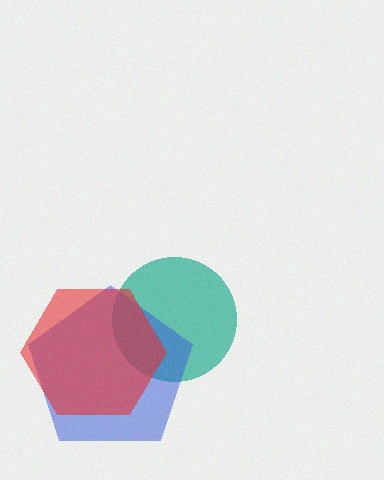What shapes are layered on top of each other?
The layered shapes are: a teal circle, a blue pentagon, a red hexagon.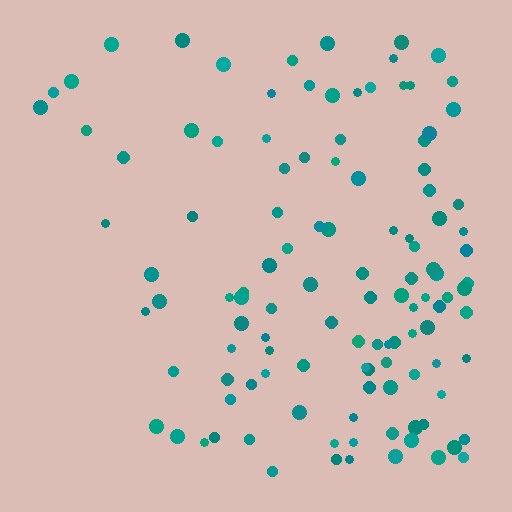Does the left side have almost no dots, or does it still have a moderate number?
Still a moderate number, just noticeably fewer than the right.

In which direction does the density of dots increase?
From left to right, with the right side densest.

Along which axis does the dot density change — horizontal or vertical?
Horizontal.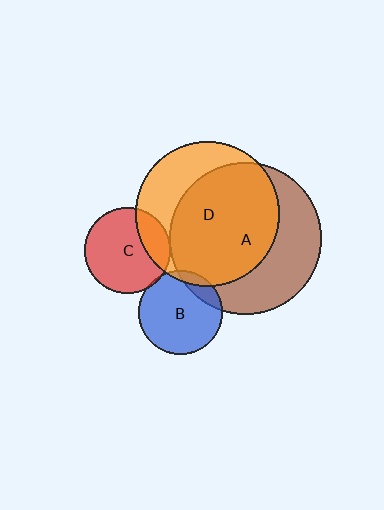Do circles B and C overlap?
Yes.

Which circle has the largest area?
Circle A (brown).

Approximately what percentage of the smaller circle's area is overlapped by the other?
Approximately 5%.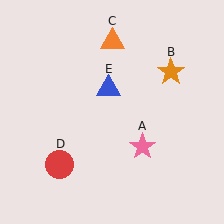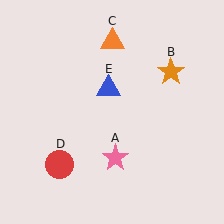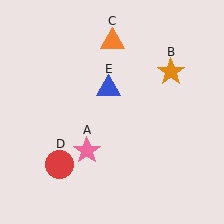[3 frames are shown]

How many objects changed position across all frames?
1 object changed position: pink star (object A).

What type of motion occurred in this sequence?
The pink star (object A) rotated clockwise around the center of the scene.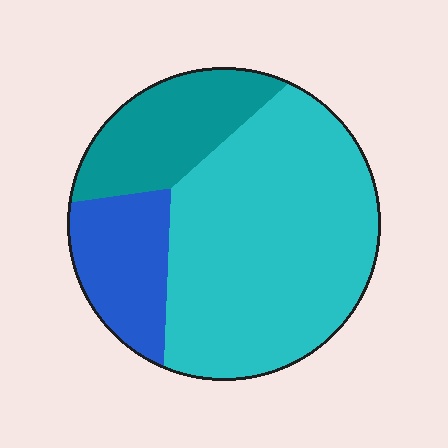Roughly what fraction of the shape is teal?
Teal covers about 20% of the shape.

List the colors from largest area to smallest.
From largest to smallest: cyan, teal, blue.